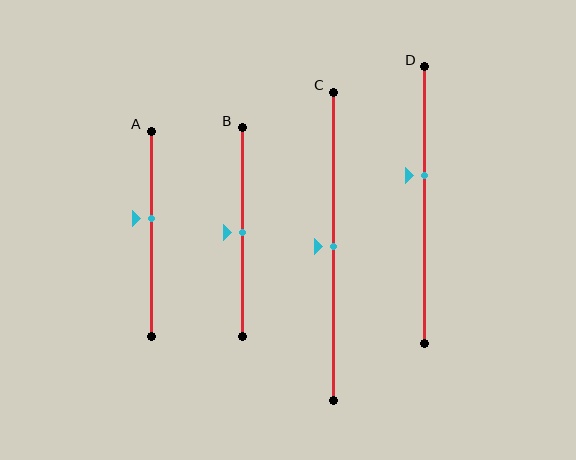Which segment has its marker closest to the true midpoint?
Segment B has its marker closest to the true midpoint.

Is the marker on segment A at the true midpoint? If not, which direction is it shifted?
No, the marker on segment A is shifted upward by about 8% of the segment length.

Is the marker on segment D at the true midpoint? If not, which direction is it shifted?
No, the marker on segment D is shifted upward by about 11% of the segment length.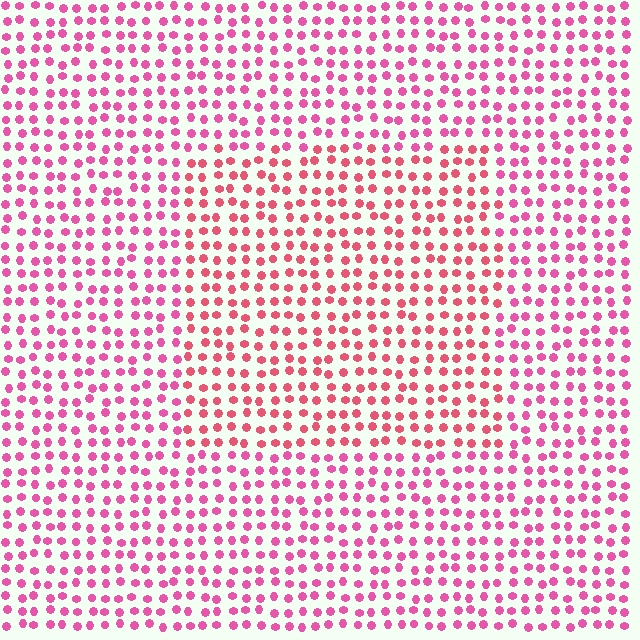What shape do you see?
I see a rectangle.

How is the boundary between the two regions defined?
The boundary is defined purely by a slight shift in hue (about 22 degrees). Spacing, size, and orientation are identical on both sides.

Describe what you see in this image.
The image is filled with small pink elements in a uniform arrangement. A rectangle-shaped region is visible where the elements are tinted to a slightly different hue, forming a subtle color boundary.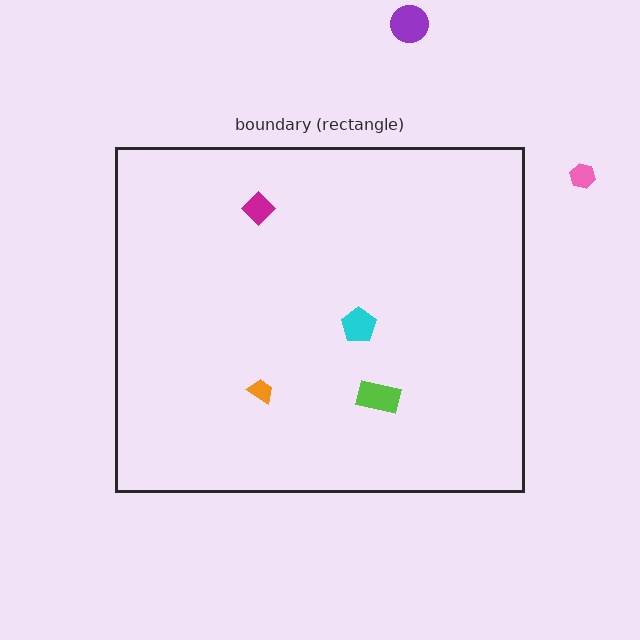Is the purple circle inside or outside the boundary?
Outside.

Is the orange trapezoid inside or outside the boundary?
Inside.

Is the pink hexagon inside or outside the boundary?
Outside.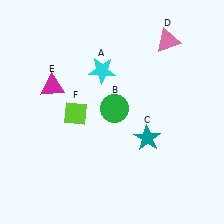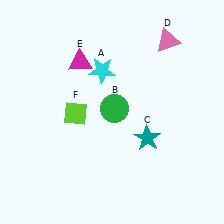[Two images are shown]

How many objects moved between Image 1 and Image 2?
1 object moved between the two images.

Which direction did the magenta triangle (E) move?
The magenta triangle (E) moved right.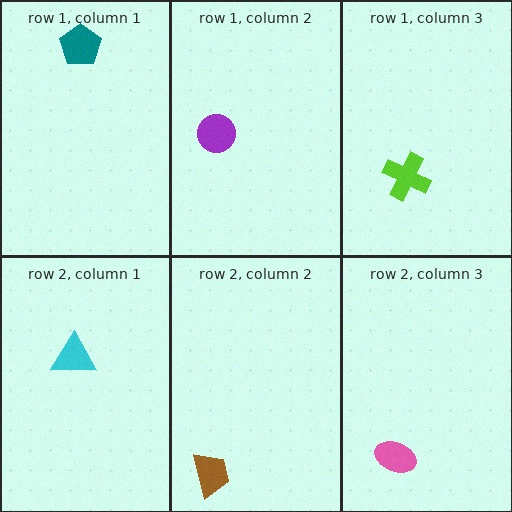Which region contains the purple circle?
The row 1, column 2 region.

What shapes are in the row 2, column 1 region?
The cyan triangle.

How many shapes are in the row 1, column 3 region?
1.